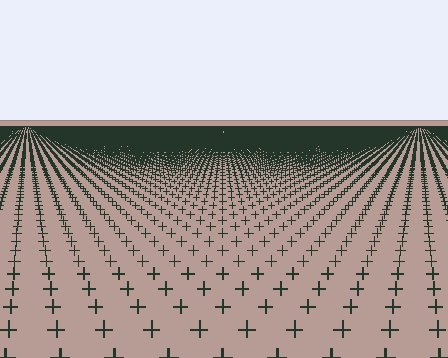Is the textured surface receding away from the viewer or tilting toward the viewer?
The surface is receding away from the viewer. Texture elements get smaller and denser toward the top.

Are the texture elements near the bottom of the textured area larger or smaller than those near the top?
Larger. Near the bottom, elements are closer to the viewer and appear at a bigger on-screen size.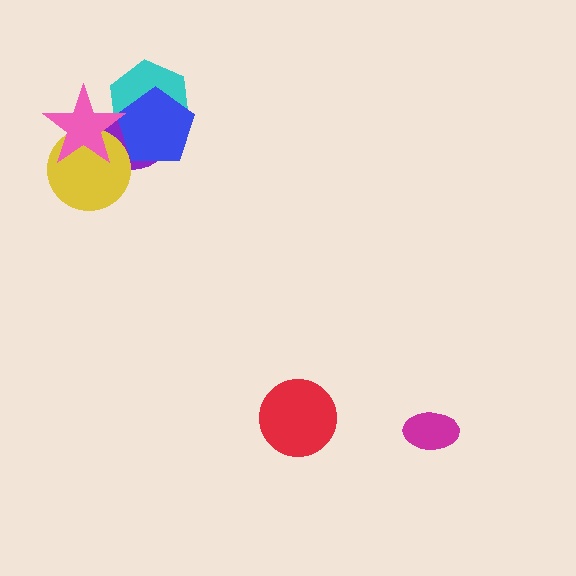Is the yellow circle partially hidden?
Yes, it is partially covered by another shape.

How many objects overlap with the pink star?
4 objects overlap with the pink star.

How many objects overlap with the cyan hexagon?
3 objects overlap with the cyan hexagon.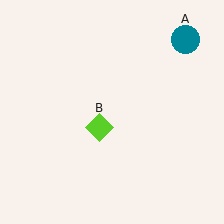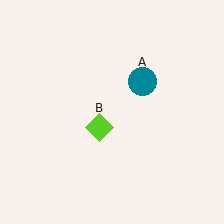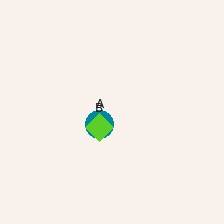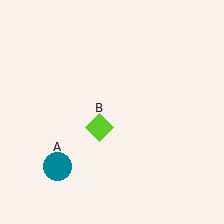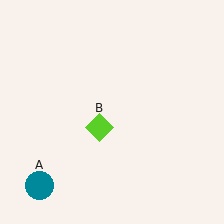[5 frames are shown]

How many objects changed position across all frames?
1 object changed position: teal circle (object A).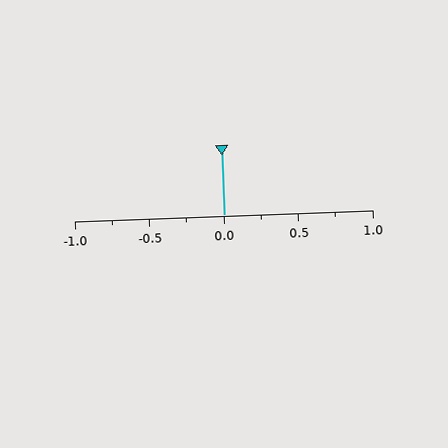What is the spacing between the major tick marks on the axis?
The major ticks are spaced 0.5 apart.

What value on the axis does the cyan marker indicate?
The marker indicates approximately 0.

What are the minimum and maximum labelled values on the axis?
The axis runs from -1.0 to 1.0.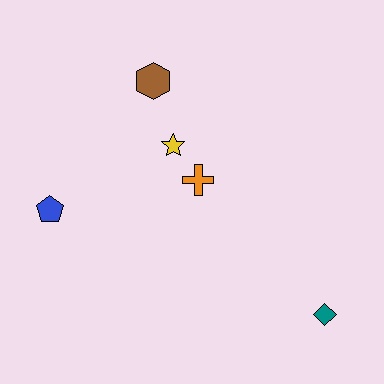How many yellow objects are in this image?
There is 1 yellow object.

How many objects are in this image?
There are 5 objects.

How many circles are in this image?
There are no circles.